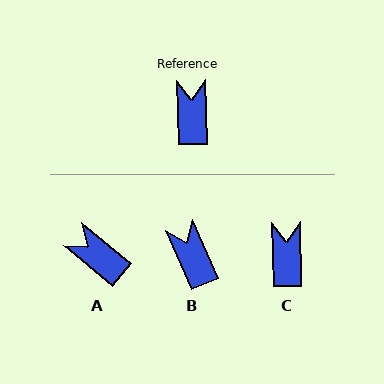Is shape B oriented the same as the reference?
No, it is off by about 22 degrees.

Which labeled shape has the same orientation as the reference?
C.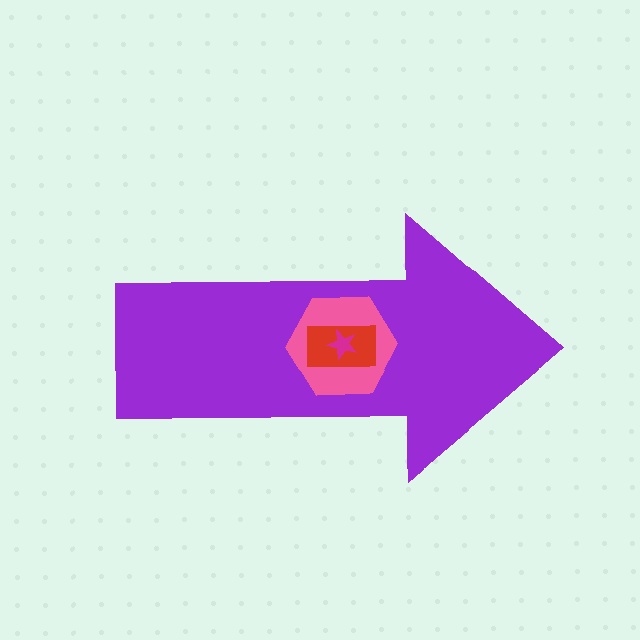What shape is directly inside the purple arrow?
The pink hexagon.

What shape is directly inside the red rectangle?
The magenta star.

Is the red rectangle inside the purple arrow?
Yes.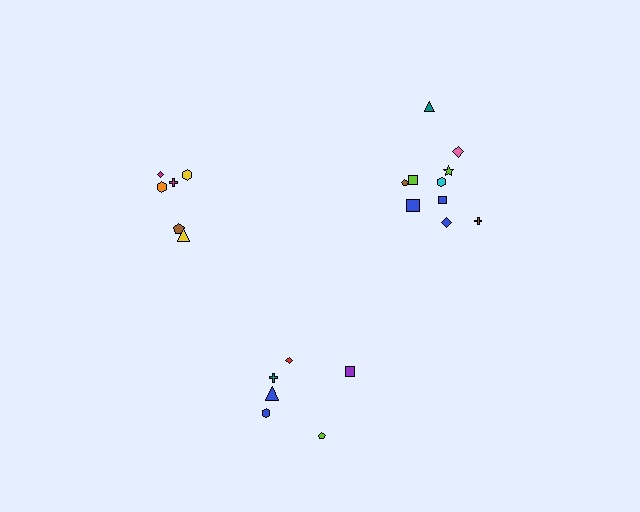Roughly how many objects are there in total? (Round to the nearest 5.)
Roughly 20 objects in total.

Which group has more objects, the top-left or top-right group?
The top-right group.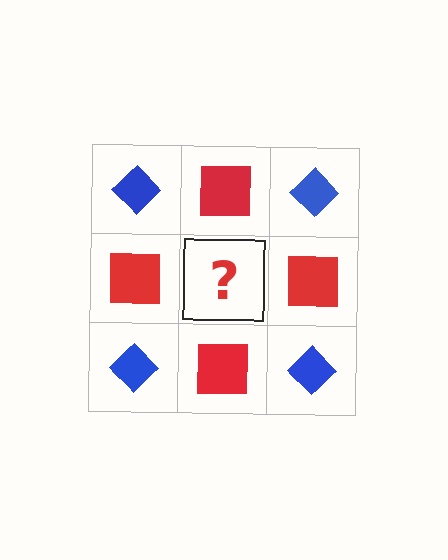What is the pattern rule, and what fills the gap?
The rule is that it alternates blue diamond and red square in a checkerboard pattern. The gap should be filled with a blue diamond.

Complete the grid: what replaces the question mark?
The question mark should be replaced with a blue diamond.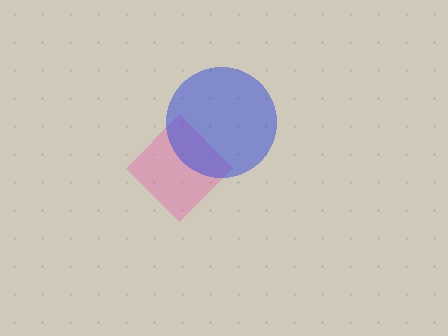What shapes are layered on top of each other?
The layered shapes are: a pink diamond, a blue circle.